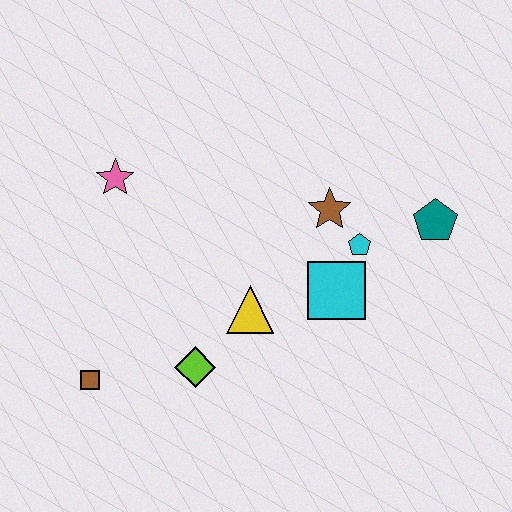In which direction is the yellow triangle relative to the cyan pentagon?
The yellow triangle is to the left of the cyan pentagon.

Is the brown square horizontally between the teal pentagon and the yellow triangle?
No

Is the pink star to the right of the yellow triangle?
No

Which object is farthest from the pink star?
The teal pentagon is farthest from the pink star.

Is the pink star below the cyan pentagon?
No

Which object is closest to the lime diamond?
The yellow triangle is closest to the lime diamond.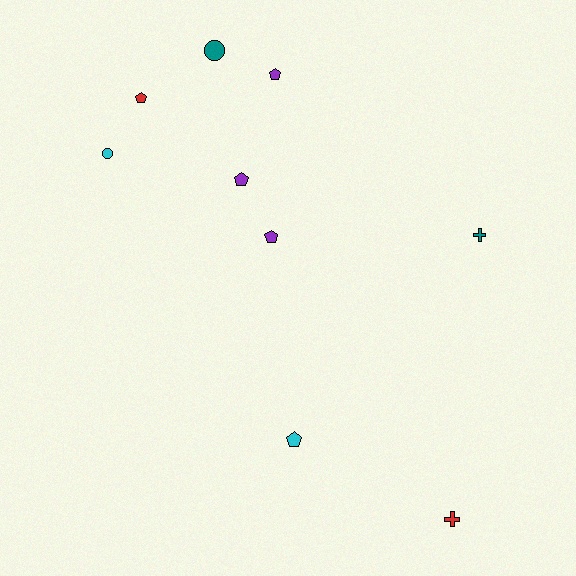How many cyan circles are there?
There is 1 cyan circle.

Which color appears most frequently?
Purple, with 3 objects.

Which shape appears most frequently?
Pentagon, with 5 objects.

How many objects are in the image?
There are 9 objects.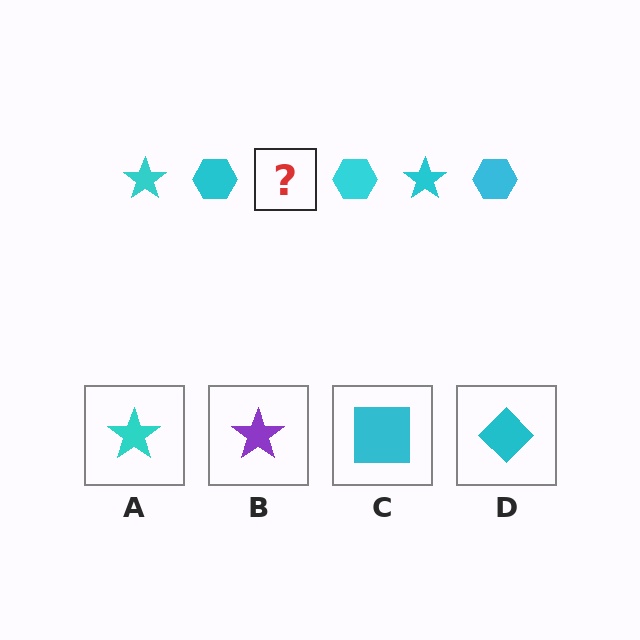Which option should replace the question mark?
Option A.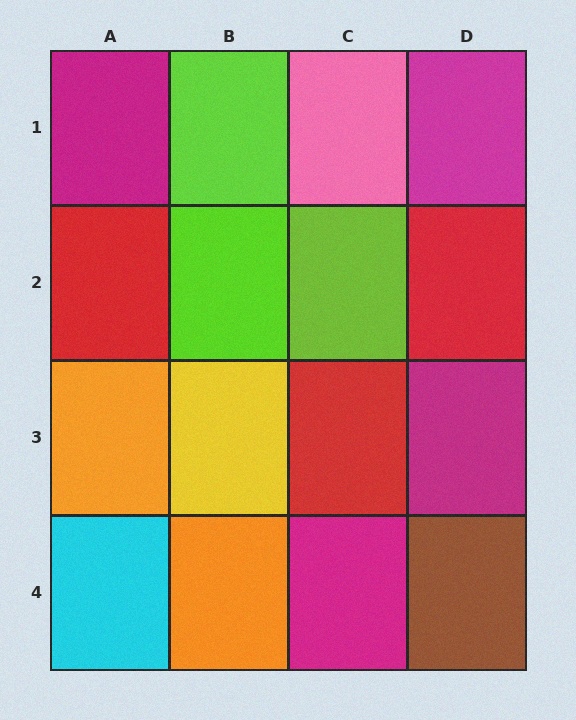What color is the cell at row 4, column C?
Magenta.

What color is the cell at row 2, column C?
Lime.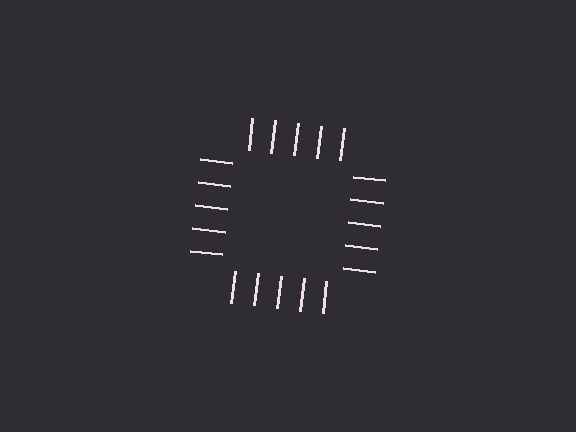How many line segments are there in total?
20 — 5 along each of the 4 edges.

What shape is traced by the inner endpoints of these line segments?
An illusory square — the line segments terminate on its edges but no continuous stroke is drawn.